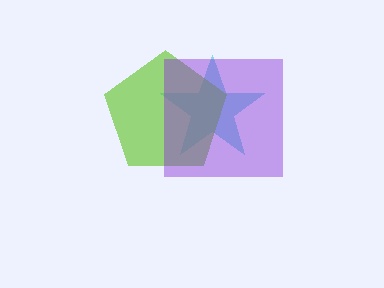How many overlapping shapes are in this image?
There are 3 overlapping shapes in the image.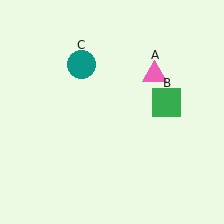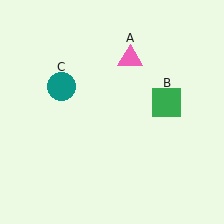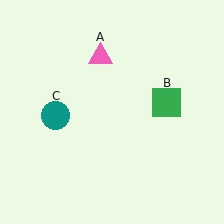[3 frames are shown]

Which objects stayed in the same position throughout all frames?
Green square (object B) remained stationary.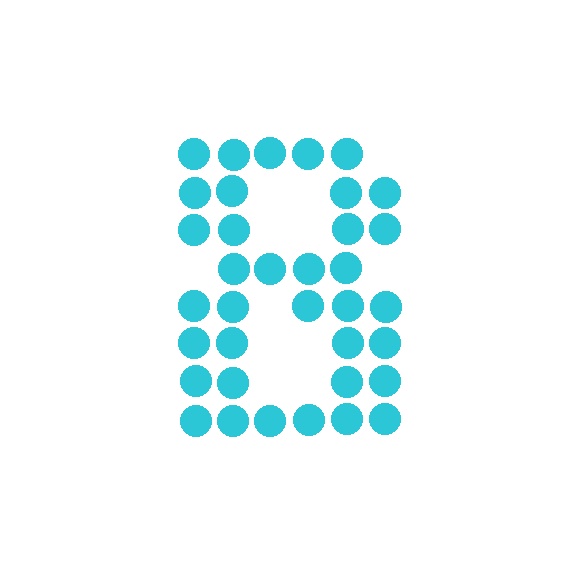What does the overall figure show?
The overall figure shows the digit 8.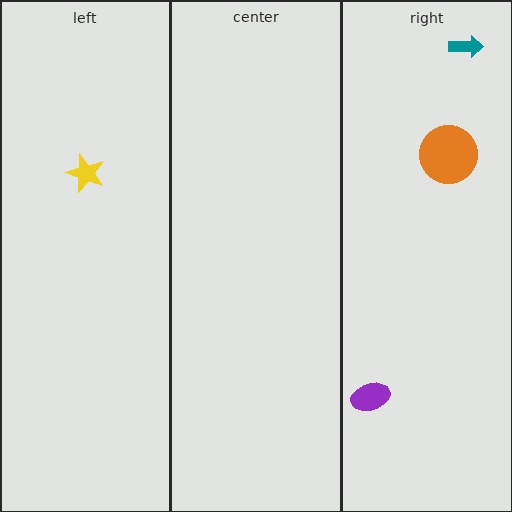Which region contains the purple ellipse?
The right region.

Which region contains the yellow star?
The left region.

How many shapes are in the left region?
1.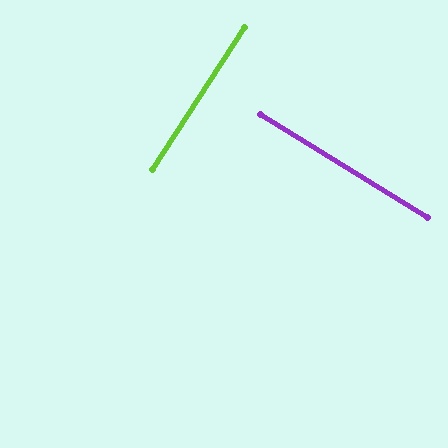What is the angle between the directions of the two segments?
Approximately 89 degrees.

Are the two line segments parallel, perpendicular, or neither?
Perpendicular — they meet at approximately 89°.